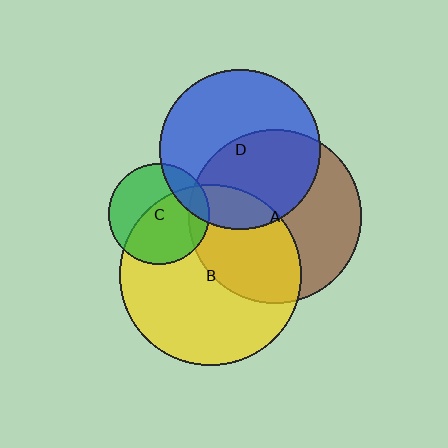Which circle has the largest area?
Circle B (yellow).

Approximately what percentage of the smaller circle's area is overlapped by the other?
Approximately 55%.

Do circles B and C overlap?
Yes.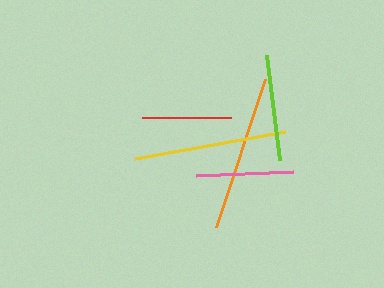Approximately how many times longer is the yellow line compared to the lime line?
The yellow line is approximately 1.4 times the length of the lime line.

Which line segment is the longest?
The orange line is the longest at approximately 156 pixels.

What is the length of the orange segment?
The orange segment is approximately 156 pixels long.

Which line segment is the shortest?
The red line is the shortest at approximately 89 pixels.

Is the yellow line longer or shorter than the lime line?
The yellow line is longer than the lime line.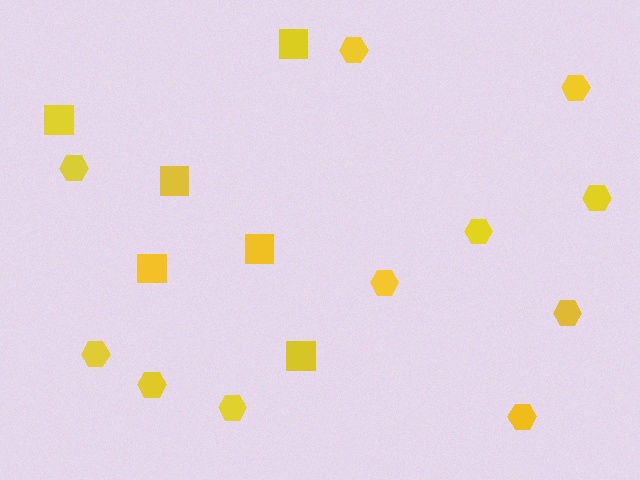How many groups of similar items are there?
There are 2 groups: one group of squares (6) and one group of hexagons (11).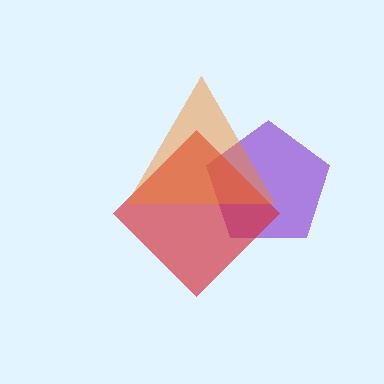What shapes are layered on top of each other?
The layered shapes are: a purple pentagon, a red diamond, an orange triangle.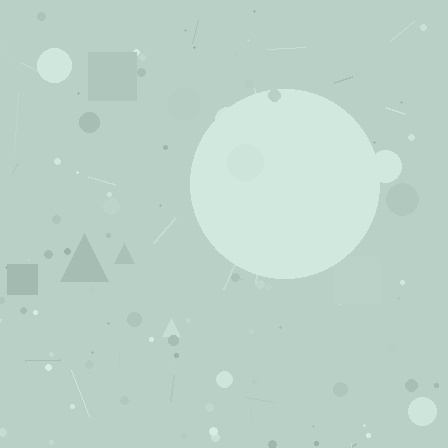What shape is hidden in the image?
A circle is hidden in the image.